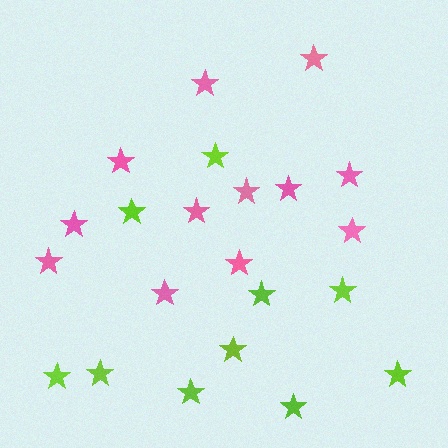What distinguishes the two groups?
There are 2 groups: one group of lime stars (10) and one group of pink stars (12).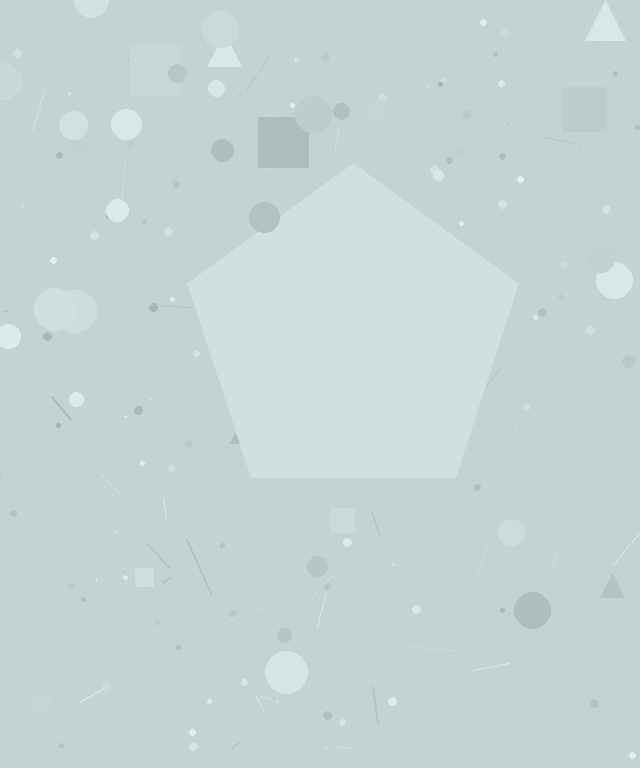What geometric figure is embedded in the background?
A pentagon is embedded in the background.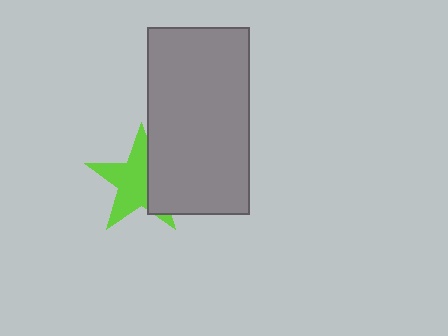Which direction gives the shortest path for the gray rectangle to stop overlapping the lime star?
Moving right gives the shortest separation.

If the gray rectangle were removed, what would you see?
You would see the complete lime star.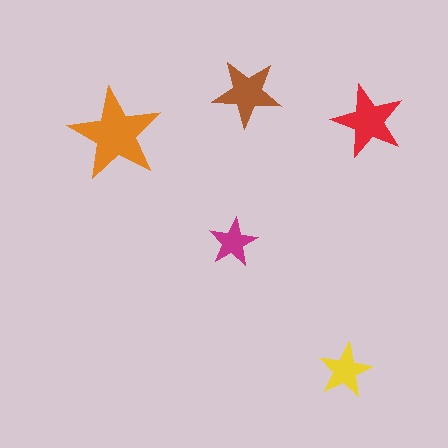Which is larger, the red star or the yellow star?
The red one.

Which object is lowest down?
The yellow star is bottommost.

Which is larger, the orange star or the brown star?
The orange one.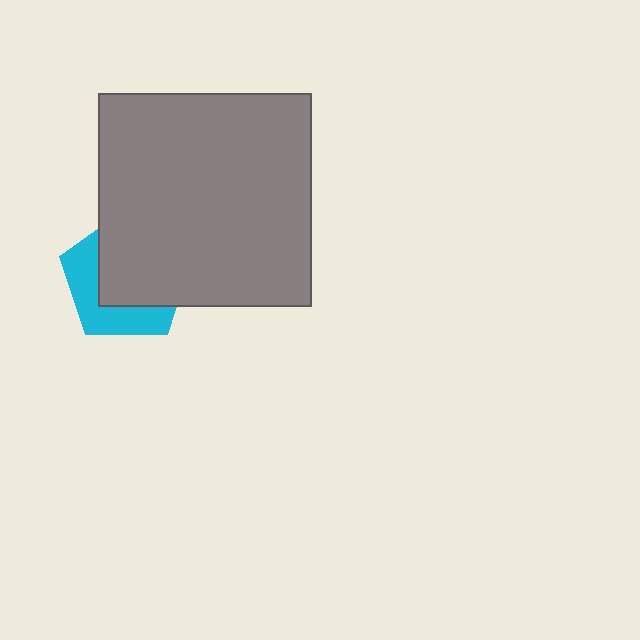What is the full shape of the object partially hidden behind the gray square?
The partially hidden object is a cyan pentagon.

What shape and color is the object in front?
The object in front is a gray square.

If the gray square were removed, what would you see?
You would see the complete cyan pentagon.